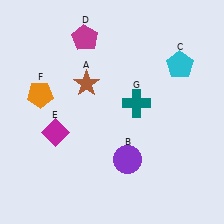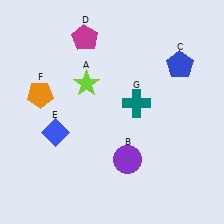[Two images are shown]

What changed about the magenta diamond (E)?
In Image 1, E is magenta. In Image 2, it changed to blue.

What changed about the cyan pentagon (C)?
In Image 1, C is cyan. In Image 2, it changed to blue.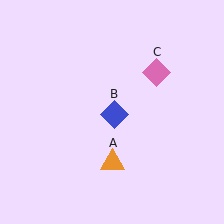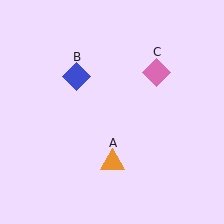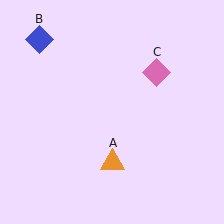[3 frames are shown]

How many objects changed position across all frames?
1 object changed position: blue diamond (object B).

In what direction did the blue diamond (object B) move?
The blue diamond (object B) moved up and to the left.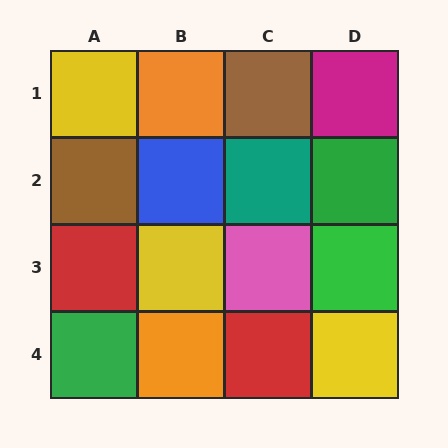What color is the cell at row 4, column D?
Yellow.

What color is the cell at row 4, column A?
Green.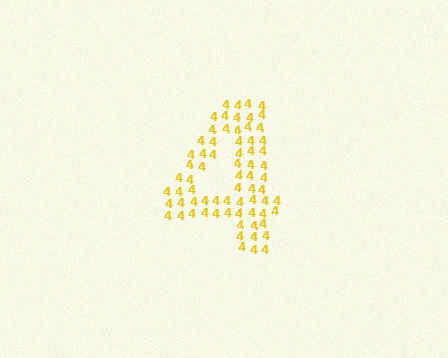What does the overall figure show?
The overall figure shows the digit 4.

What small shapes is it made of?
It is made of small digit 4's.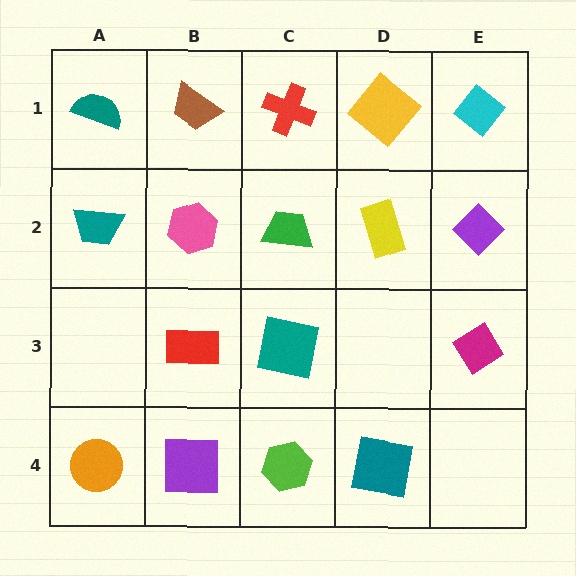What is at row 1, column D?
A yellow diamond.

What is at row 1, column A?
A teal semicircle.